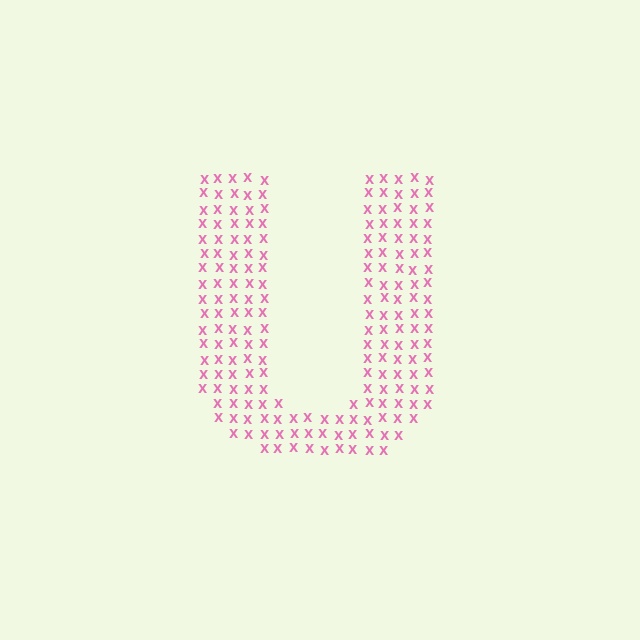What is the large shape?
The large shape is the letter U.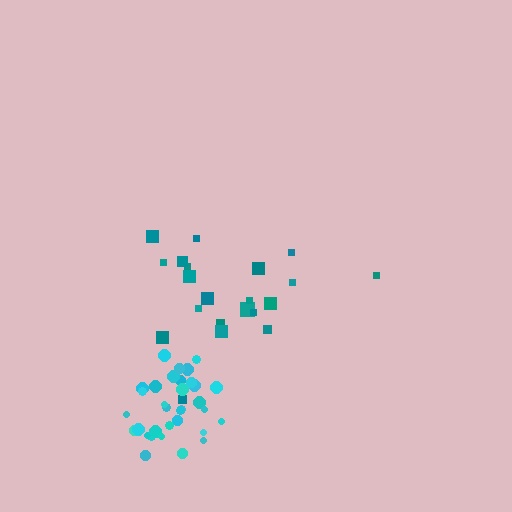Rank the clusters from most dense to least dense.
cyan, teal.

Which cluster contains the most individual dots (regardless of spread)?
Cyan (33).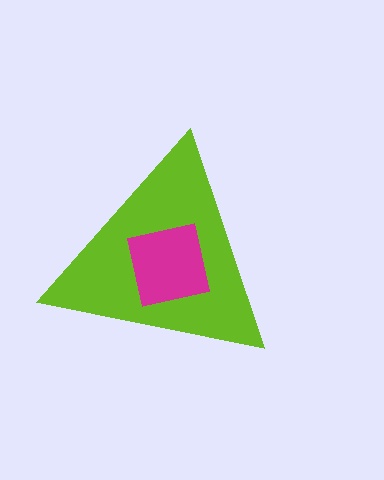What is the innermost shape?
The magenta square.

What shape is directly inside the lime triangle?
The magenta square.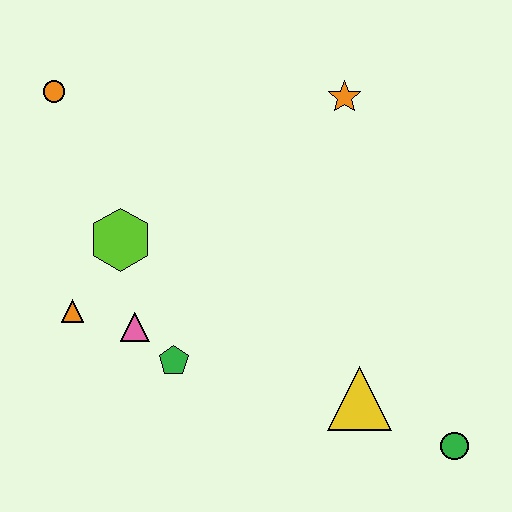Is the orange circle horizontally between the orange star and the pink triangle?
No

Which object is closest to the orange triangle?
The pink triangle is closest to the orange triangle.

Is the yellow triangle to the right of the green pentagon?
Yes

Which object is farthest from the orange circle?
The green circle is farthest from the orange circle.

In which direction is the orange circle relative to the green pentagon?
The orange circle is above the green pentagon.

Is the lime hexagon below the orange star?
Yes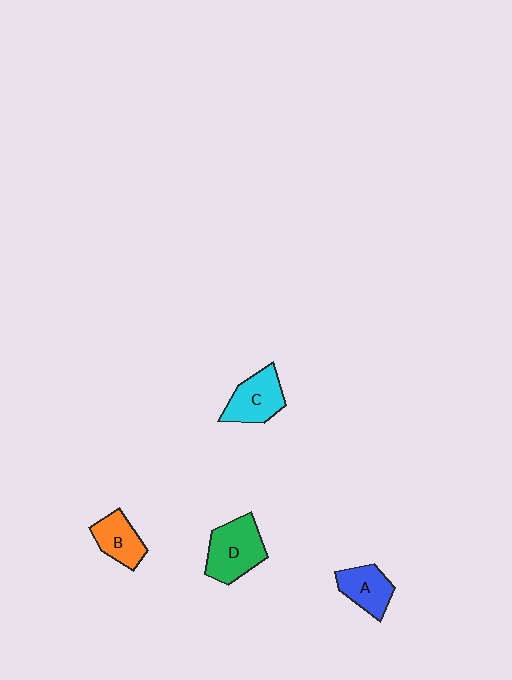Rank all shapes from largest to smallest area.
From largest to smallest: D (green), C (cyan), A (blue), B (orange).